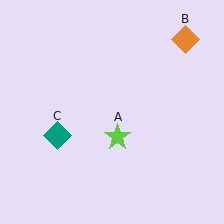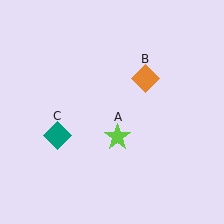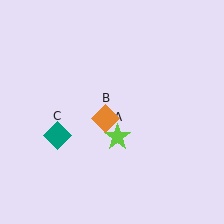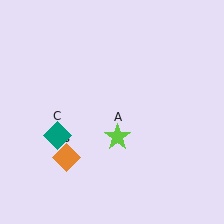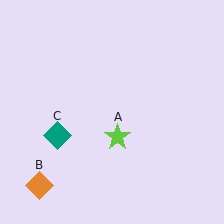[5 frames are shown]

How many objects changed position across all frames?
1 object changed position: orange diamond (object B).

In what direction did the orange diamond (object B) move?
The orange diamond (object B) moved down and to the left.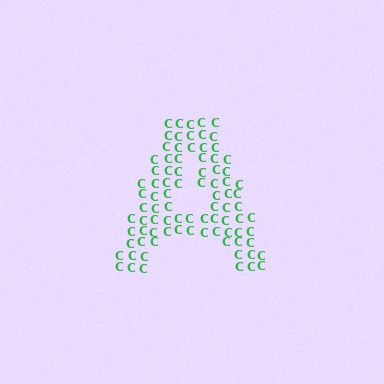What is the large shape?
The large shape is the letter A.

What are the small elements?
The small elements are letter C's.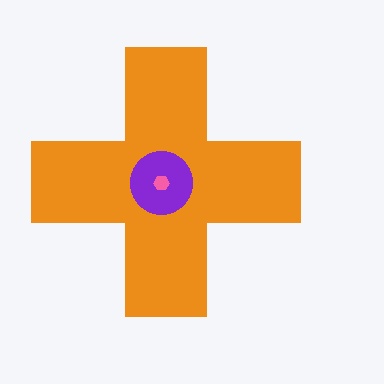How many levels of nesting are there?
3.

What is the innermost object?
The pink hexagon.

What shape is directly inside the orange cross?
The purple circle.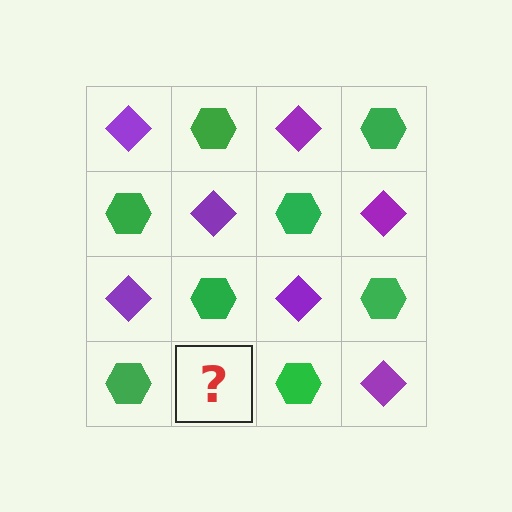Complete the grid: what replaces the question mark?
The question mark should be replaced with a purple diamond.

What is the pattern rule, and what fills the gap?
The rule is that it alternates purple diamond and green hexagon in a checkerboard pattern. The gap should be filled with a purple diamond.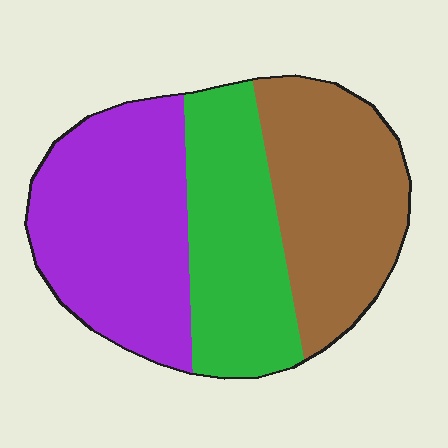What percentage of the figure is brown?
Brown covers around 35% of the figure.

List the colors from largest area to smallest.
From largest to smallest: purple, brown, green.